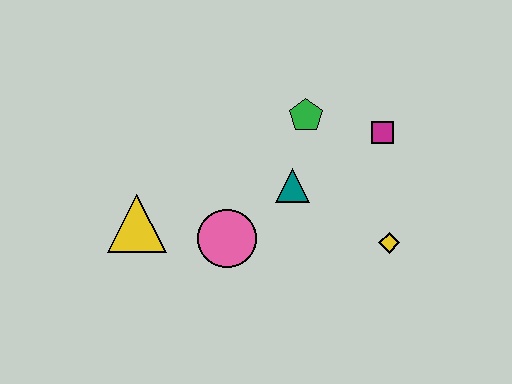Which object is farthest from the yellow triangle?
The magenta square is farthest from the yellow triangle.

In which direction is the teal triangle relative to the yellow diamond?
The teal triangle is to the left of the yellow diamond.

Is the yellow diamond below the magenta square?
Yes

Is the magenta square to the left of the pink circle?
No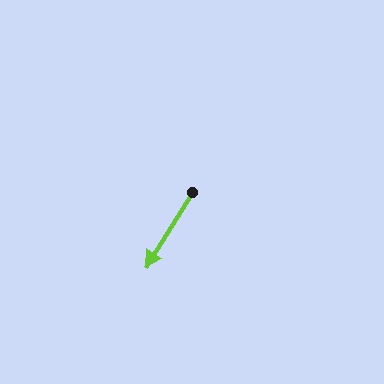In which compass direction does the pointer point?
Southwest.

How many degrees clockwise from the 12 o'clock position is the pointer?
Approximately 212 degrees.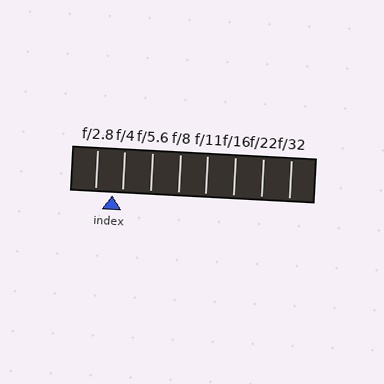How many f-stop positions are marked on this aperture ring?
There are 8 f-stop positions marked.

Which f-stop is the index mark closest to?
The index mark is closest to f/4.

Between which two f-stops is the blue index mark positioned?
The index mark is between f/2.8 and f/4.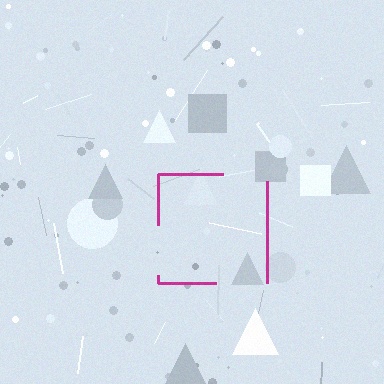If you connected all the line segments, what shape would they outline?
They would outline a square.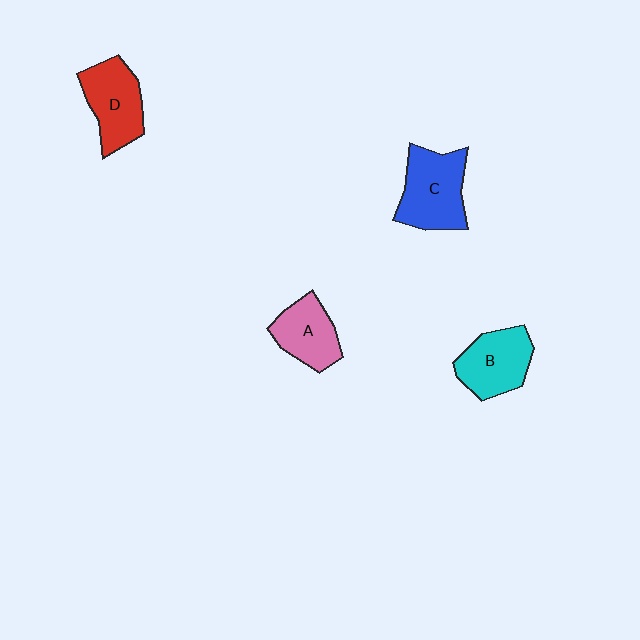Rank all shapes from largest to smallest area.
From largest to smallest: C (blue), D (red), B (cyan), A (pink).